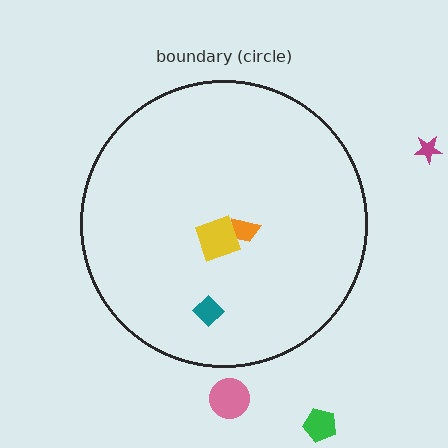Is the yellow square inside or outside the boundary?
Inside.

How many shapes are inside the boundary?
3 inside, 3 outside.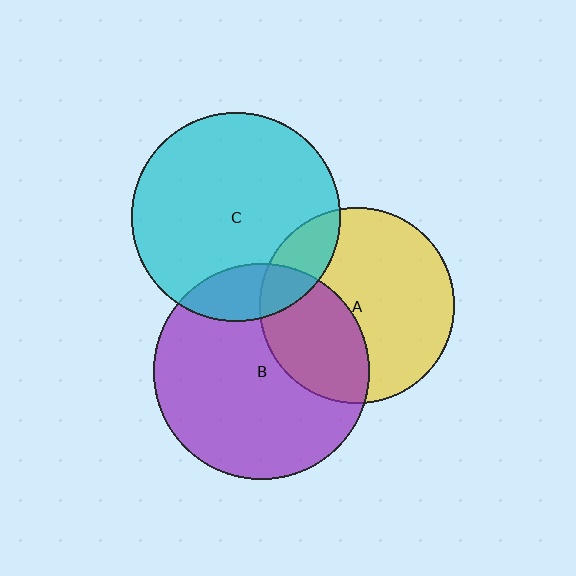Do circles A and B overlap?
Yes.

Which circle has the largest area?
Circle B (purple).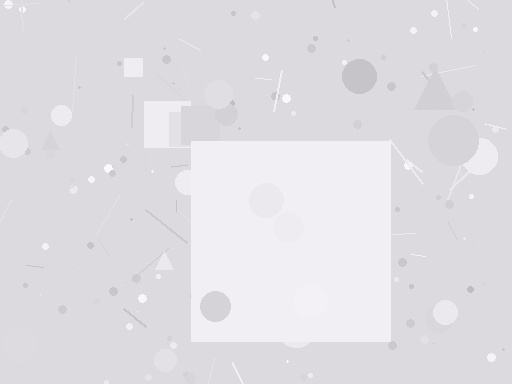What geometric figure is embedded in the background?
A square is embedded in the background.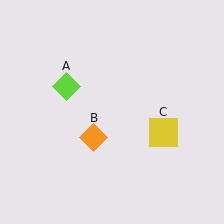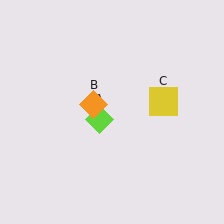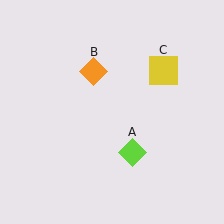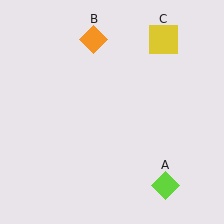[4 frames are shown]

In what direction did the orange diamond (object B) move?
The orange diamond (object B) moved up.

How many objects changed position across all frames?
3 objects changed position: lime diamond (object A), orange diamond (object B), yellow square (object C).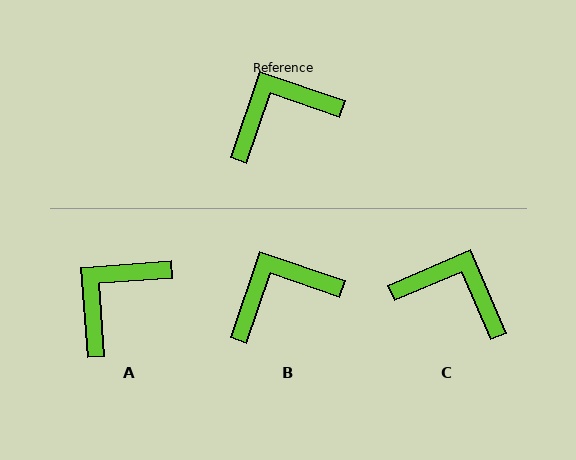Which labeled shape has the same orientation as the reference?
B.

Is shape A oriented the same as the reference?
No, it is off by about 23 degrees.